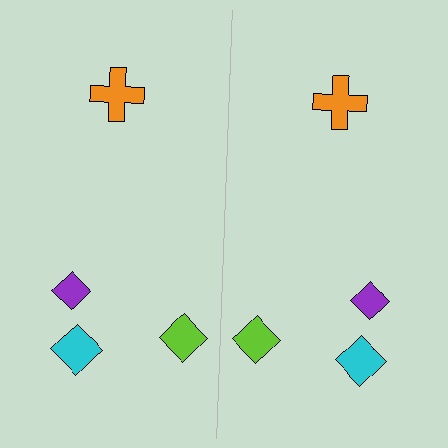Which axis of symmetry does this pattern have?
The pattern has a vertical axis of symmetry running through the center of the image.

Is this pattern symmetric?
Yes, this pattern has bilateral (reflection) symmetry.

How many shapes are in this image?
There are 8 shapes in this image.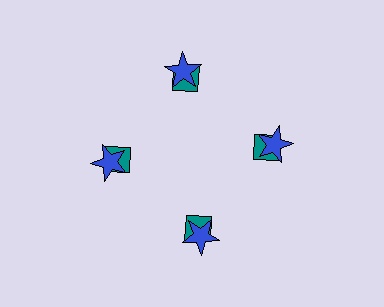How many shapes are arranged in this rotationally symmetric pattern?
There are 8 shapes, arranged in 4 groups of 2.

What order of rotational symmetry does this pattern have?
This pattern has 4-fold rotational symmetry.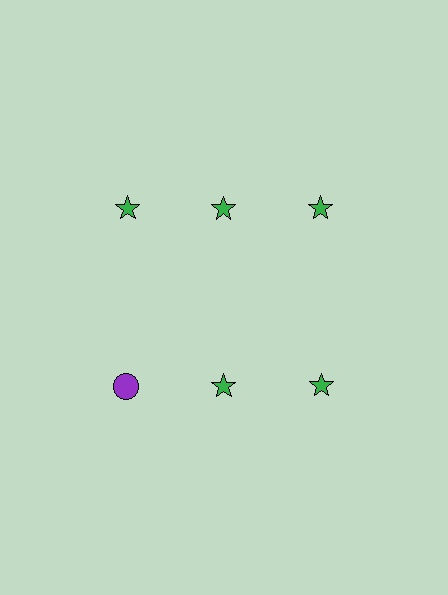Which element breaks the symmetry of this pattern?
The purple circle in the second row, leftmost column breaks the symmetry. All other shapes are green stars.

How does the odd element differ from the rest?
It differs in both color (purple instead of green) and shape (circle instead of star).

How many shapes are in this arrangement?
There are 6 shapes arranged in a grid pattern.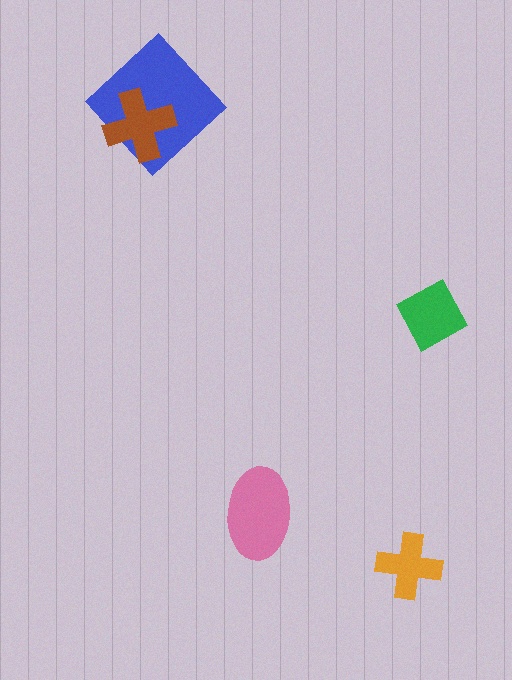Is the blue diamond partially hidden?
Yes, it is partially covered by another shape.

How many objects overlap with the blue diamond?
1 object overlaps with the blue diamond.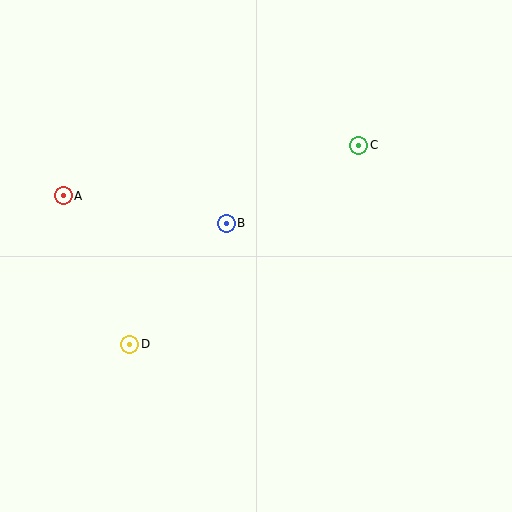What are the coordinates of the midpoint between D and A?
The midpoint between D and A is at (97, 270).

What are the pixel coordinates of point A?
Point A is at (63, 196).